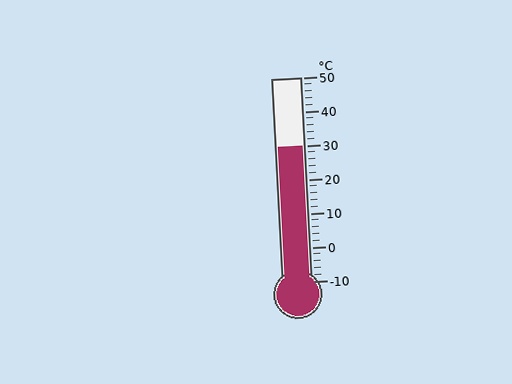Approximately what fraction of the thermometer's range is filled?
The thermometer is filled to approximately 65% of its range.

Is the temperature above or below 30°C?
The temperature is at 30°C.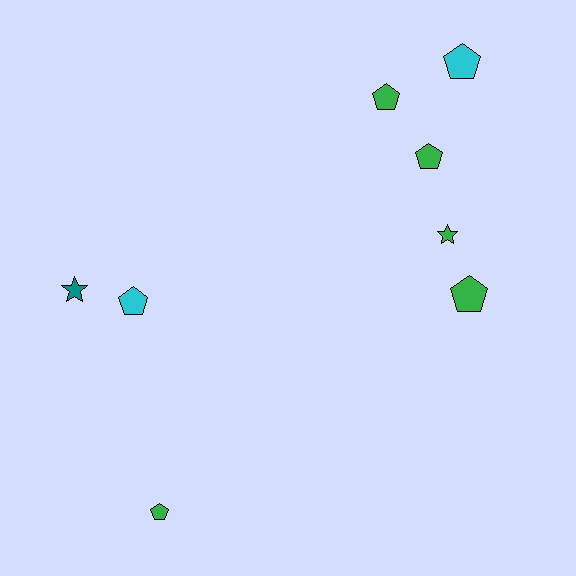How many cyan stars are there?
There are no cyan stars.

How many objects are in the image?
There are 8 objects.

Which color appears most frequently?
Green, with 5 objects.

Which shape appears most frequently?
Pentagon, with 6 objects.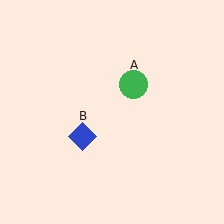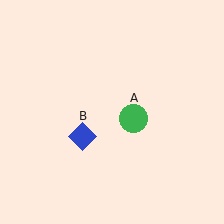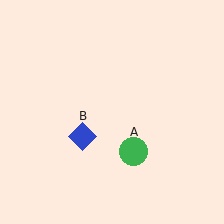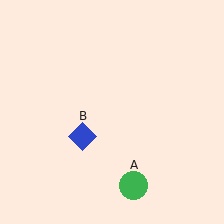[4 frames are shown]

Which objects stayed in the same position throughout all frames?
Blue diamond (object B) remained stationary.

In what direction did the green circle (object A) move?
The green circle (object A) moved down.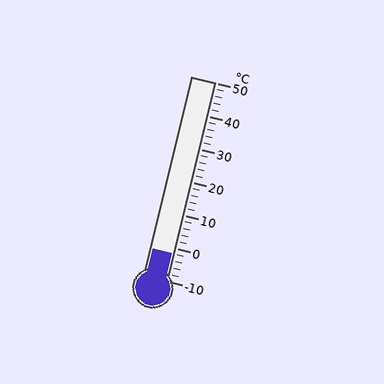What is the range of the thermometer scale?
The thermometer scale ranges from -10°C to 50°C.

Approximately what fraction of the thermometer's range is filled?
The thermometer is filled to approximately 15% of its range.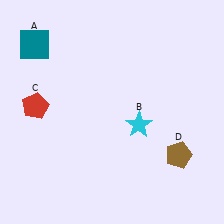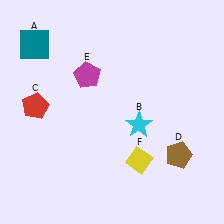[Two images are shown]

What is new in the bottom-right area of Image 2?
A yellow diamond (F) was added in the bottom-right area of Image 2.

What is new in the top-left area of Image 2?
A magenta pentagon (E) was added in the top-left area of Image 2.